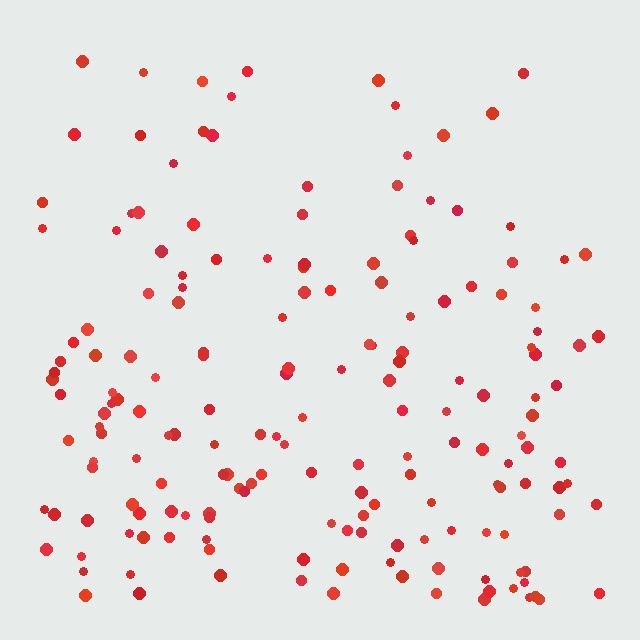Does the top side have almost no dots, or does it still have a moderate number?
Still a moderate number, just noticeably fewer than the bottom.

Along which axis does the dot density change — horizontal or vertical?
Vertical.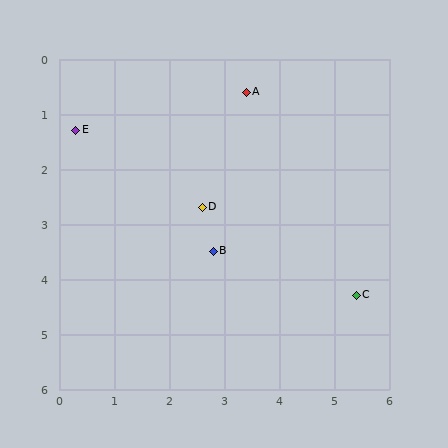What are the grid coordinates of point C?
Point C is at approximately (5.4, 4.3).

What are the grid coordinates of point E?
Point E is at approximately (0.3, 1.3).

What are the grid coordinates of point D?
Point D is at approximately (2.6, 2.7).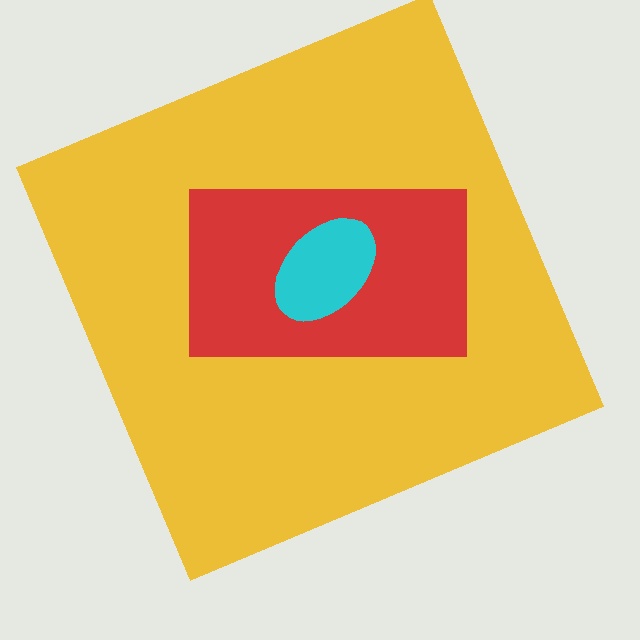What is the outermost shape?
The yellow square.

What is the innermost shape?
The cyan ellipse.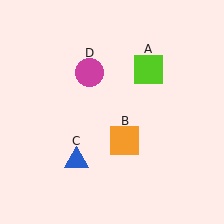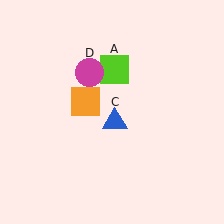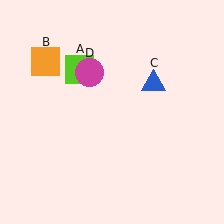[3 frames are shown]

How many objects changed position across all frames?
3 objects changed position: lime square (object A), orange square (object B), blue triangle (object C).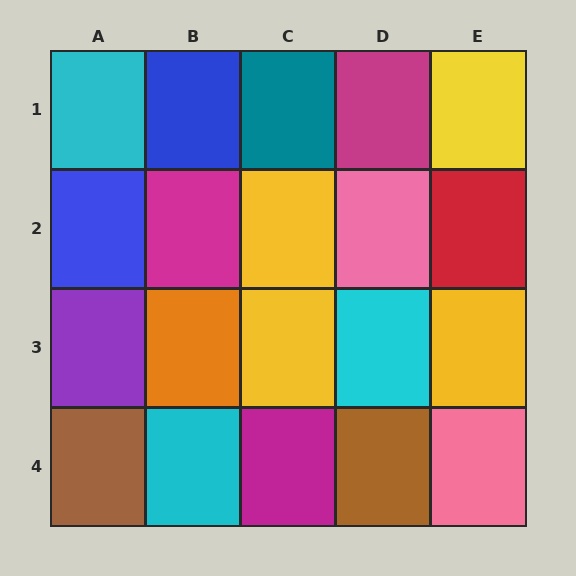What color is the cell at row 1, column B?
Blue.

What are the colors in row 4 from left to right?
Brown, cyan, magenta, brown, pink.